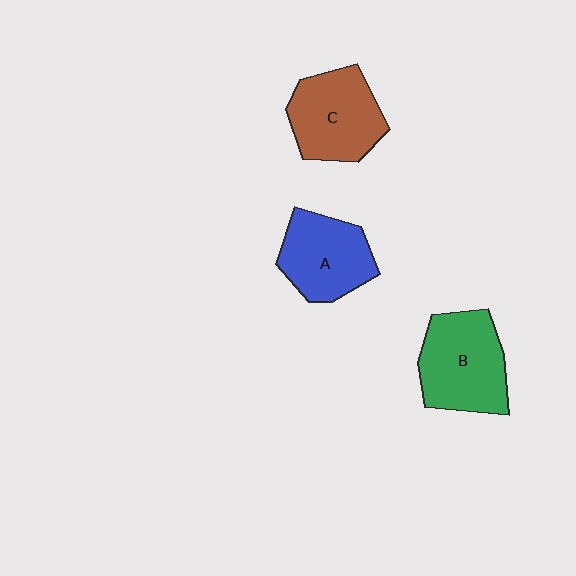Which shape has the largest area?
Shape B (green).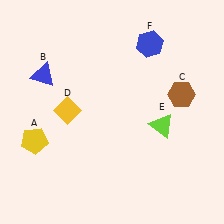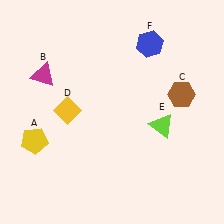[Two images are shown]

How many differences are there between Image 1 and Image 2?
There is 1 difference between the two images.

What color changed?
The triangle (B) changed from blue in Image 1 to magenta in Image 2.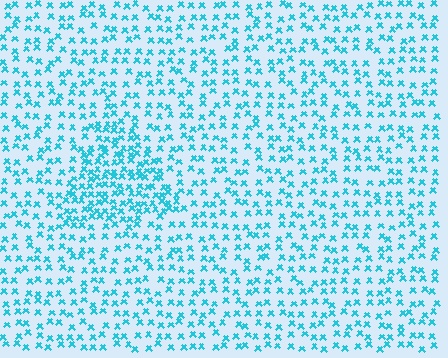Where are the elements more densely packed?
The elements are more densely packed inside the triangle boundary.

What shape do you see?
I see a triangle.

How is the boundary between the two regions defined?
The boundary is defined by a change in element density (approximately 1.9x ratio). All elements are the same color, size, and shape.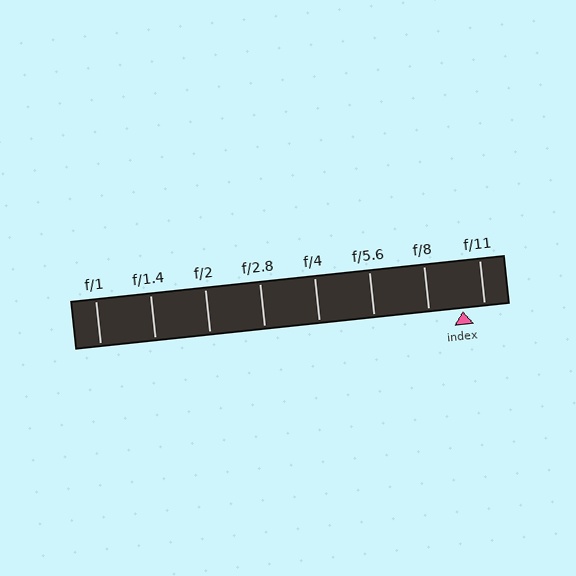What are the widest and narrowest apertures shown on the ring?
The widest aperture shown is f/1 and the narrowest is f/11.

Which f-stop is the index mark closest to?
The index mark is closest to f/11.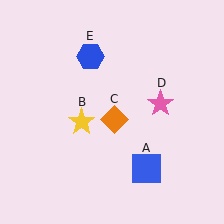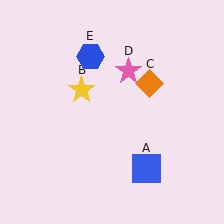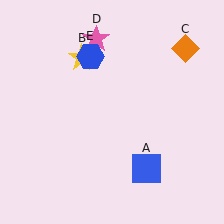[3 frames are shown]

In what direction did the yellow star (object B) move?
The yellow star (object B) moved up.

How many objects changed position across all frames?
3 objects changed position: yellow star (object B), orange diamond (object C), pink star (object D).